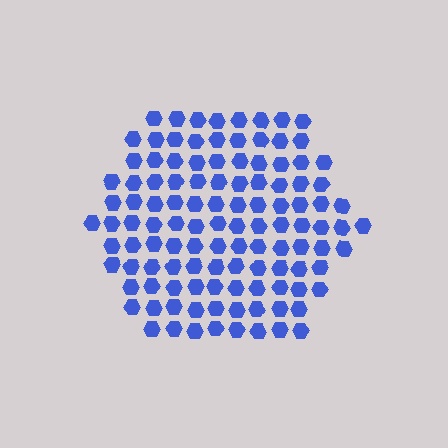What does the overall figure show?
The overall figure shows a hexagon.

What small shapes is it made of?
It is made of small hexagons.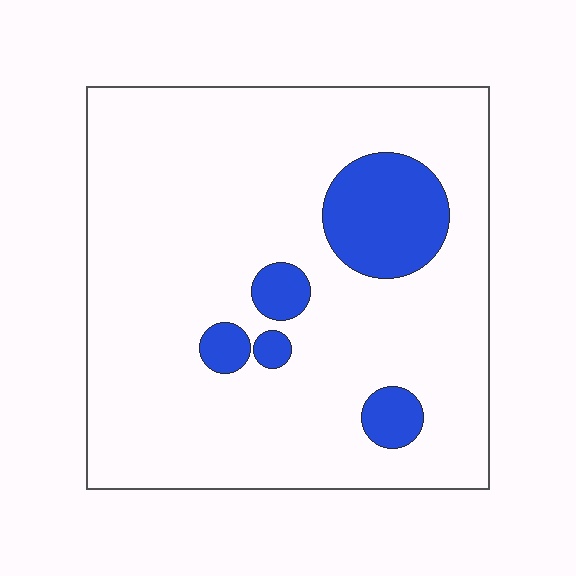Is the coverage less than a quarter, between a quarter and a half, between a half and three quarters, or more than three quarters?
Less than a quarter.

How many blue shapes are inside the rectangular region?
5.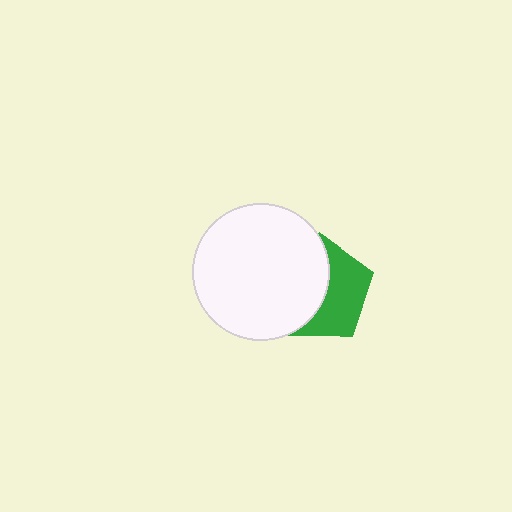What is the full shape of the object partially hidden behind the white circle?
The partially hidden object is a green pentagon.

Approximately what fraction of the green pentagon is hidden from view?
Roughly 53% of the green pentagon is hidden behind the white circle.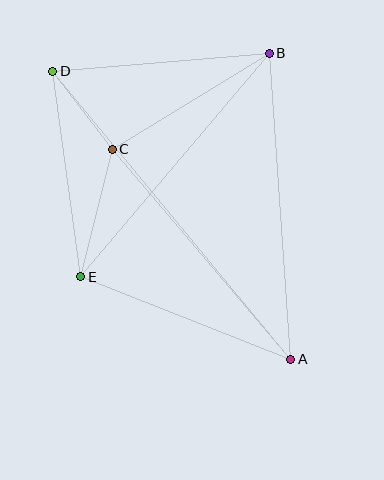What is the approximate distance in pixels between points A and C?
The distance between A and C is approximately 276 pixels.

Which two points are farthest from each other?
Points A and D are farthest from each other.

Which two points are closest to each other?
Points C and D are closest to each other.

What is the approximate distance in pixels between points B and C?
The distance between B and C is approximately 184 pixels.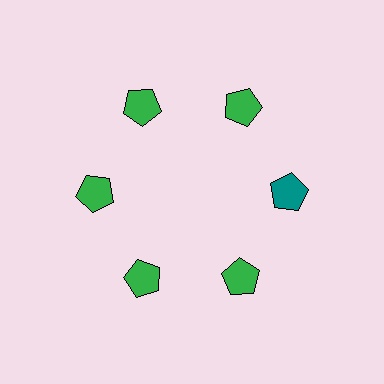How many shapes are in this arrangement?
There are 6 shapes arranged in a ring pattern.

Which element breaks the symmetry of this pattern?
The teal pentagon at roughly the 3 o'clock position breaks the symmetry. All other shapes are green pentagons.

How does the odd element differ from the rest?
It has a different color: teal instead of green.